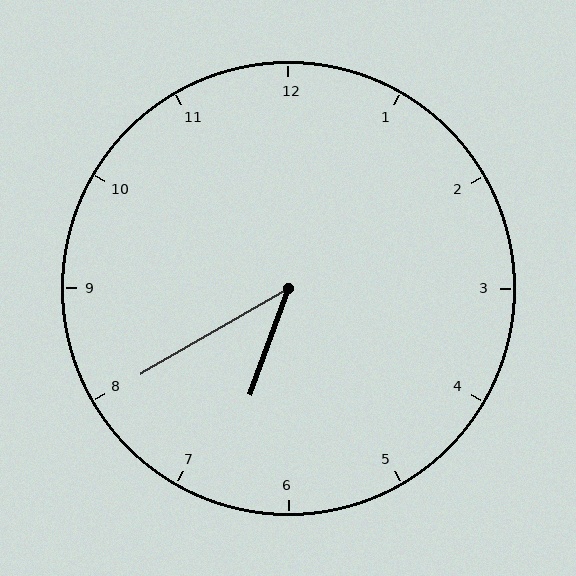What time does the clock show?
6:40.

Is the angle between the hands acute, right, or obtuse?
It is acute.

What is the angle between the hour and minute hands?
Approximately 40 degrees.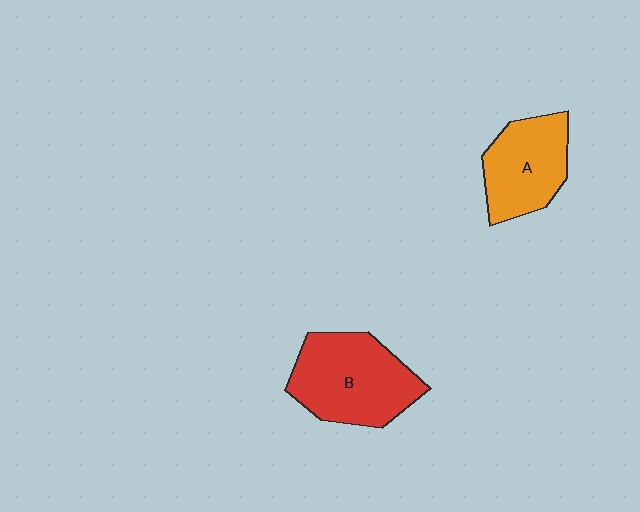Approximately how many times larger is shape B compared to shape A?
Approximately 1.3 times.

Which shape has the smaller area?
Shape A (orange).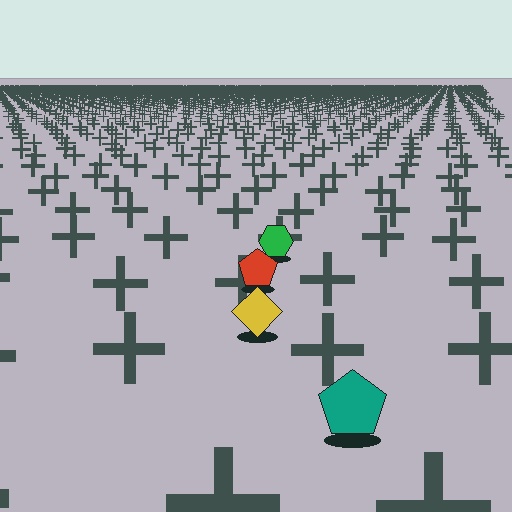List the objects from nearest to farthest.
From nearest to farthest: the teal pentagon, the yellow diamond, the red pentagon, the green hexagon.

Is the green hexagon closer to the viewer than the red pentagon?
No. The red pentagon is closer — you can tell from the texture gradient: the ground texture is coarser near it.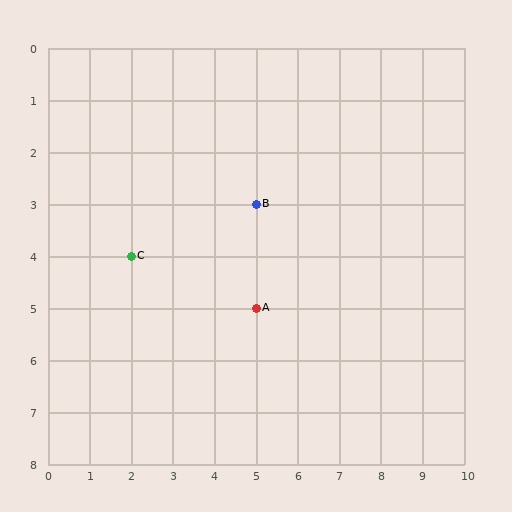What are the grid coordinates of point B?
Point B is at grid coordinates (5, 3).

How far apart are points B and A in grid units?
Points B and A are 2 rows apart.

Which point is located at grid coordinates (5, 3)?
Point B is at (5, 3).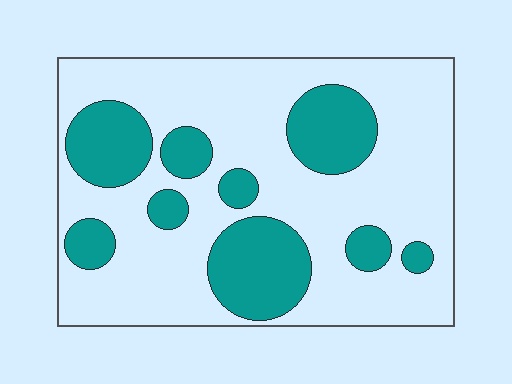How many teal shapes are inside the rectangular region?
9.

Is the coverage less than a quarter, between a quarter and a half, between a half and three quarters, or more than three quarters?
Between a quarter and a half.